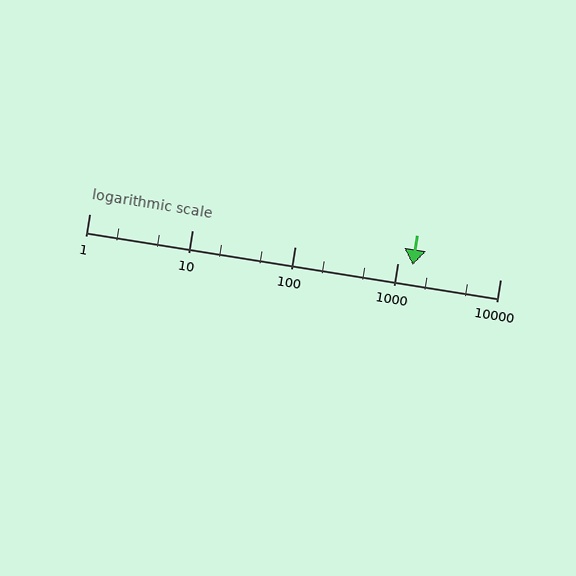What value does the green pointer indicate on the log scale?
The pointer indicates approximately 1400.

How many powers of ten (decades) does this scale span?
The scale spans 4 decades, from 1 to 10000.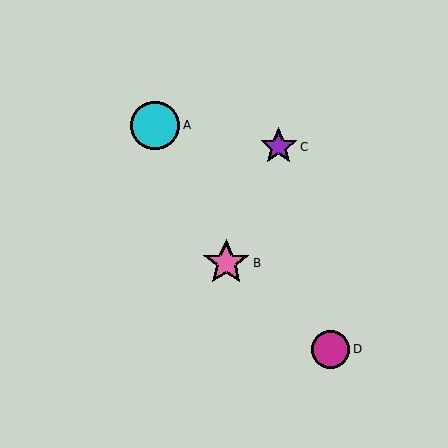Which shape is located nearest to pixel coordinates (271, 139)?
The purple star (labeled C) at (279, 147) is nearest to that location.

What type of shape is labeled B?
Shape B is a pink star.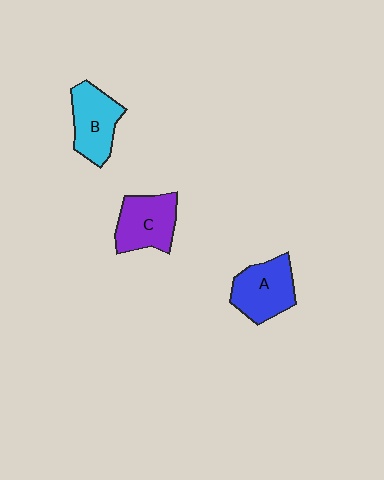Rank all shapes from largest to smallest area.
From largest to smallest: A (blue), B (cyan), C (purple).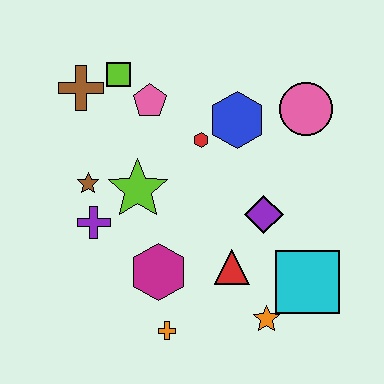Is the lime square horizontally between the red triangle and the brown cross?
Yes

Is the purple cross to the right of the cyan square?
No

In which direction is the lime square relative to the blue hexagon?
The lime square is to the left of the blue hexagon.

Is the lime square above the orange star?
Yes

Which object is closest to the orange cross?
The magenta hexagon is closest to the orange cross.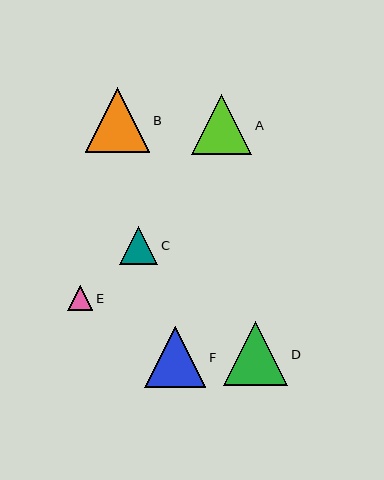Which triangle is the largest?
Triangle B is the largest with a size of approximately 65 pixels.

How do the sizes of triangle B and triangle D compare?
Triangle B and triangle D are approximately the same size.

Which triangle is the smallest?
Triangle E is the smallest with a size of approximately 25 pixels.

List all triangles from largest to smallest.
From largest to smallest: B, D, F, A, C, E.